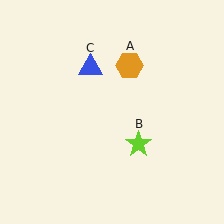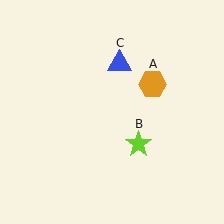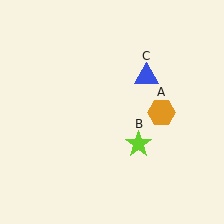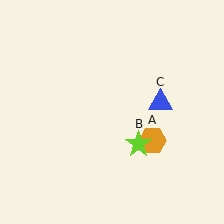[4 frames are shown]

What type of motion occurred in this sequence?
The orange hexagon (object A), blue triangle (object C) rotated clockwise around the center of the scene.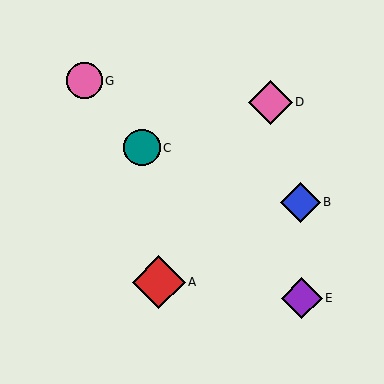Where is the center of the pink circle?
The center of the pink circle is at (84, 81).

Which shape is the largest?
The red diamond (labeled A) is the largest.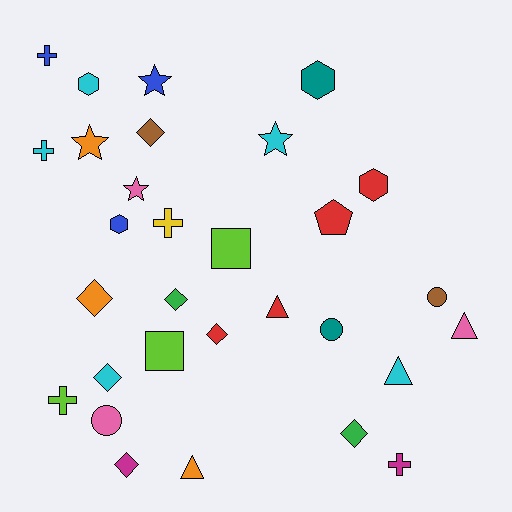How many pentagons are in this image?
There is 1 pentagon.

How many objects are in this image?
There are 30 objects.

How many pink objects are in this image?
There are 3 pink objects.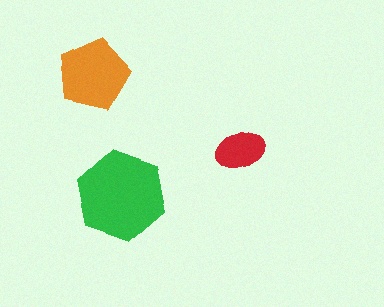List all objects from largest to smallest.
The green hexagon, the orange pentagon, the red ellipse.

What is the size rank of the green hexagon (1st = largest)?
1st.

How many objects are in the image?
There are 3 objects in the image.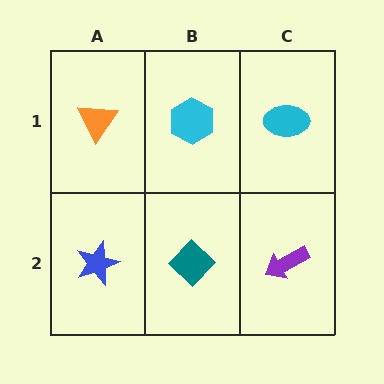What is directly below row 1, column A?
A blue star.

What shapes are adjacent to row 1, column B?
A teal diamond (row 2, column B), an orange triangle (row 1, column A), a cyan ellipse (row 1, column C).